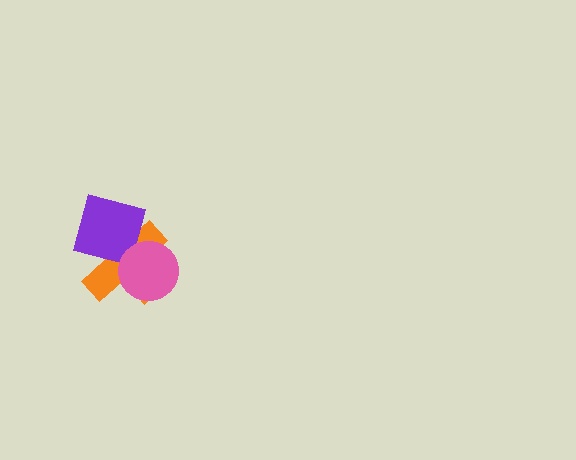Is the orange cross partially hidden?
Yes, it is partially covered by another shape.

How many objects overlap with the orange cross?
2 objects overlap with the orange cross.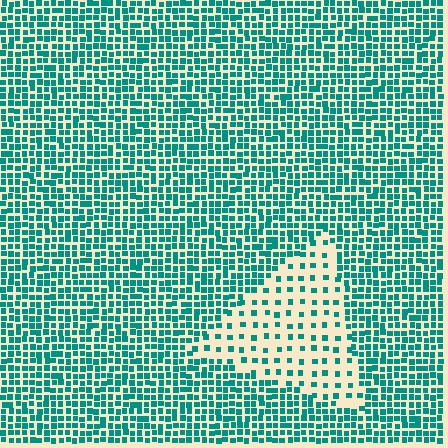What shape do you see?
I see a triangle.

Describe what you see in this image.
The image contains small teal elements arranged at two different densities. A triangle-shaped region is visible where the elements are less densely packed than the surrounding area.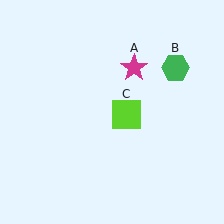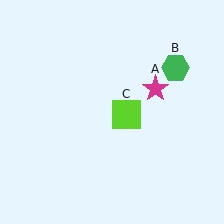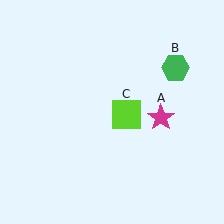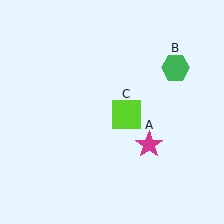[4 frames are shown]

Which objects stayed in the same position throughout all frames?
Green hexagon (object B) and lime square (object C) remained stationary.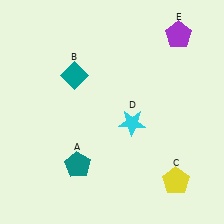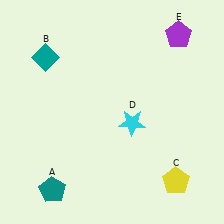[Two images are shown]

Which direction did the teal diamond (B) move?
The teal diamond (B) moved left.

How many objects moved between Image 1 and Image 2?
2 objects moved between the two images.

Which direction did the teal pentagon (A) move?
The teal pentagon (A) moved left.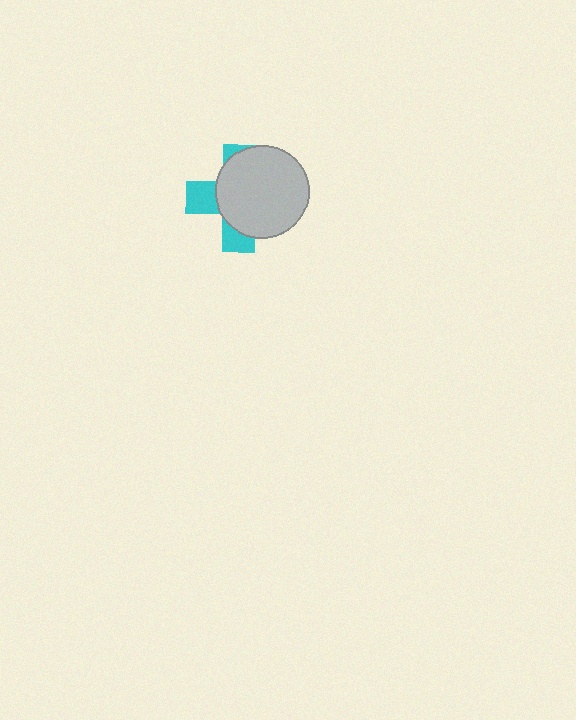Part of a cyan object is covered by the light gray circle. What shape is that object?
It is a cross.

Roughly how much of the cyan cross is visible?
A small part of it is visible (roughly 33%).